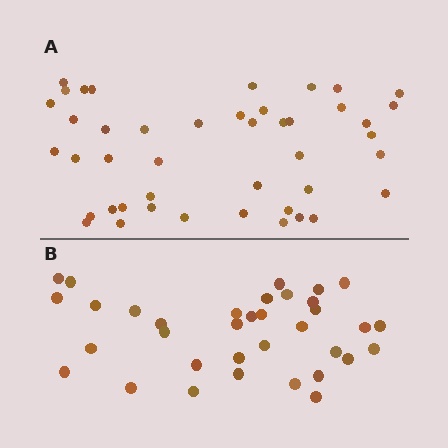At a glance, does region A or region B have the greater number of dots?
Region A (the top region) has more dots.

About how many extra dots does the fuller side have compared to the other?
Region A has roughly 8 or so more dots than region B.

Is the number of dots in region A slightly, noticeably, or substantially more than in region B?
Region A has noticeably more, but not dramatically so. The ratio is roughly 1.3 to 1.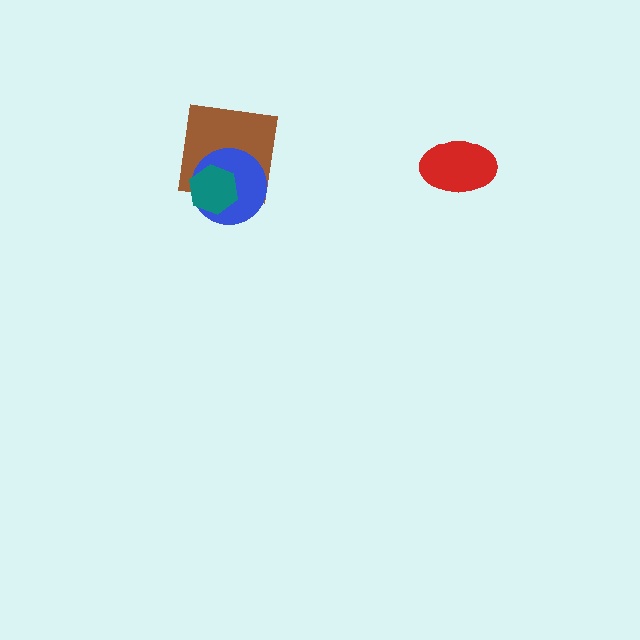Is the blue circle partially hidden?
Yes, it is partially covered by another shape.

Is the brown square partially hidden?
Yes, it is partially covered by another shape.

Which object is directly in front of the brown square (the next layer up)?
The blue circle is directly in front of the brown square.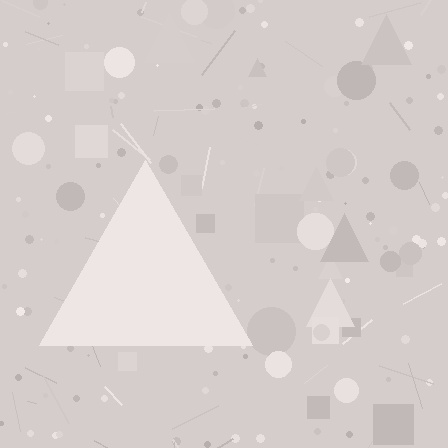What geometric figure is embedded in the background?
A triangle is embedded in the background.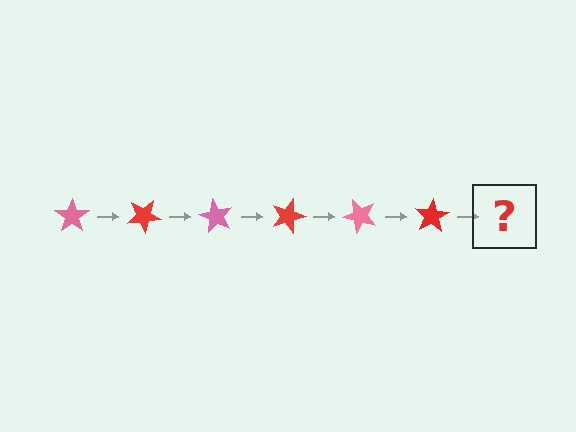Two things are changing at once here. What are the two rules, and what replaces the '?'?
The two rules are that it rotates 30 degrees each step and the color cycles through pink and red. The '?' should be a pink star, rotated 180 degrees from the start.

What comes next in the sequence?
The next element should be a pink star, rotated 180 degrees from the start.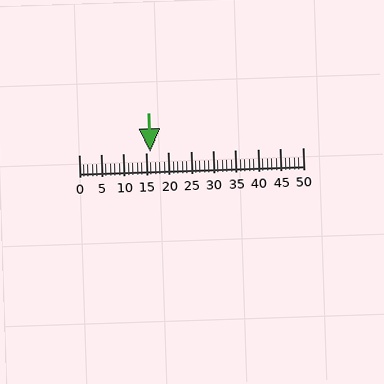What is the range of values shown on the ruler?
The ruler shows values from 0 to 50.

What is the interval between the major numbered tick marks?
The major tick marks are spaced 5 units apart.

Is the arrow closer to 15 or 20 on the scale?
The arrow is closer to 15.